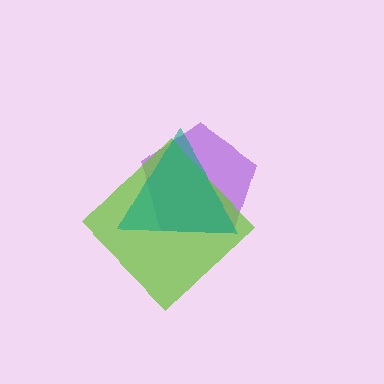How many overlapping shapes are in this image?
There are 3 overlapping shapes in the image.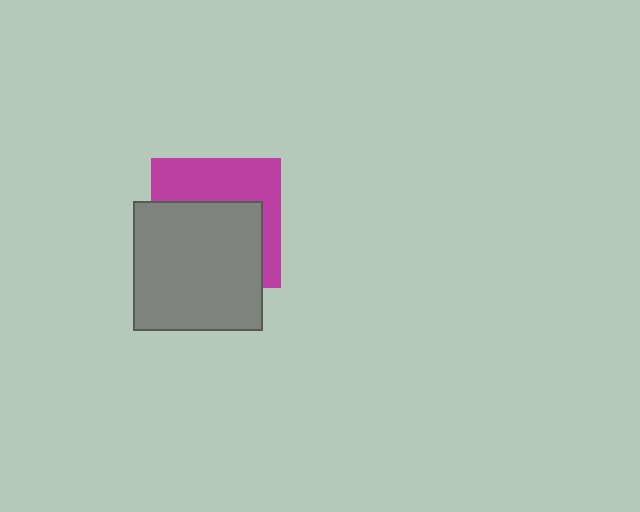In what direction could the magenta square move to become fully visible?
The magenta square could move up. That would shift it out from behind the gray square entirely.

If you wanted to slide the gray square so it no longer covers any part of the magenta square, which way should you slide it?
Slide it down — that is the most direct way to separate the two shapes.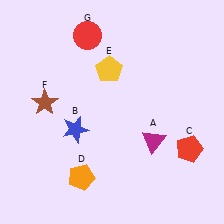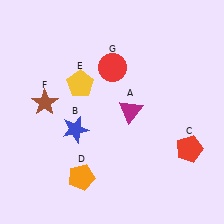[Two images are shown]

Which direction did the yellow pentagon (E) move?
The yellow pentagon (E) moved left.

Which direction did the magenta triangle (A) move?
The magenta triangle (A) moved up.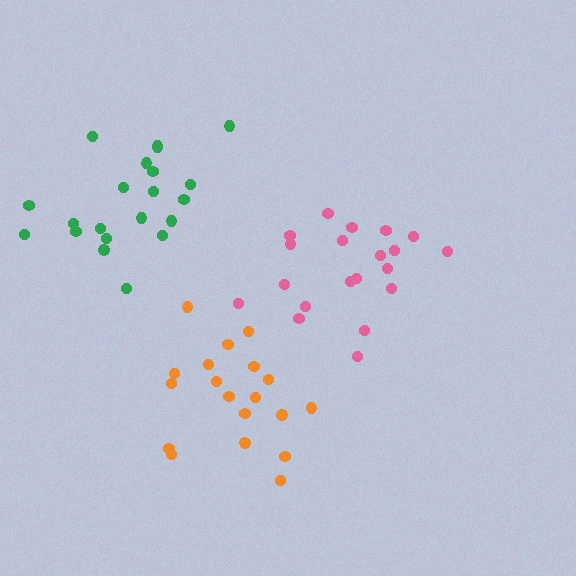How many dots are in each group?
Group 1: 19 dots, Group 2: 21 dots, Group 3: 20 dots (60 total).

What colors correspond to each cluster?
The clusters are colored: orange, green, pink.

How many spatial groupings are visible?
There are 3 spatial groupings.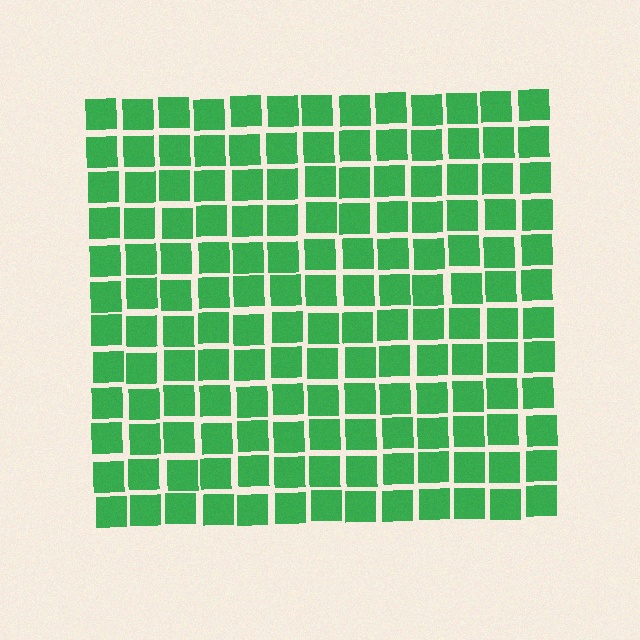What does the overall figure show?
The overall figure shows a square.